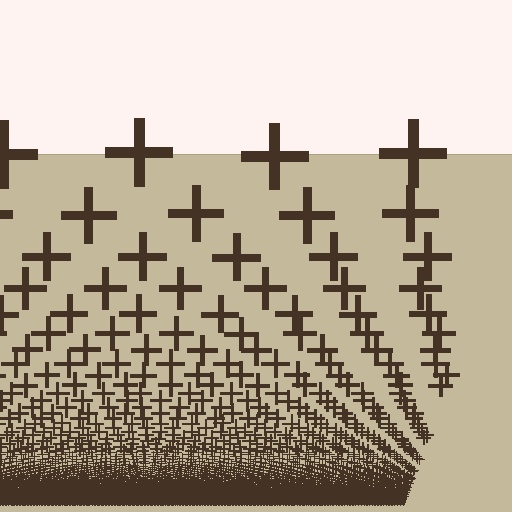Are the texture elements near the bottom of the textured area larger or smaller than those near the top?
Smaller. The gradient is inverted — elements near the bottom are smaller and denser.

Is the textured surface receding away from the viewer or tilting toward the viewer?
The surface appears to tilt toward the viewer. Texture elements get larger and sparser toward the top.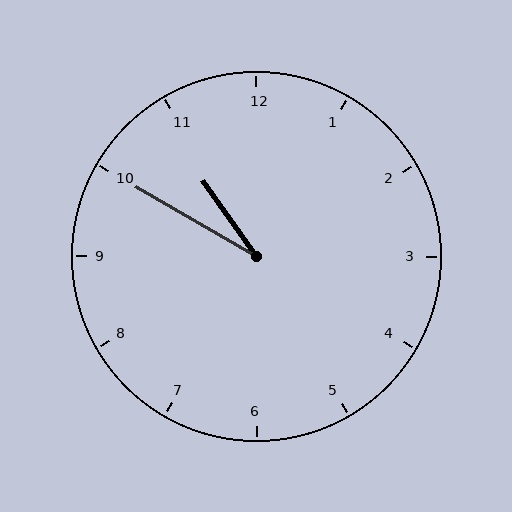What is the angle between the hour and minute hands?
Approximately 25 degrees.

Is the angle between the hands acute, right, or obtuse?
It is acute.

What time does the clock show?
10:50.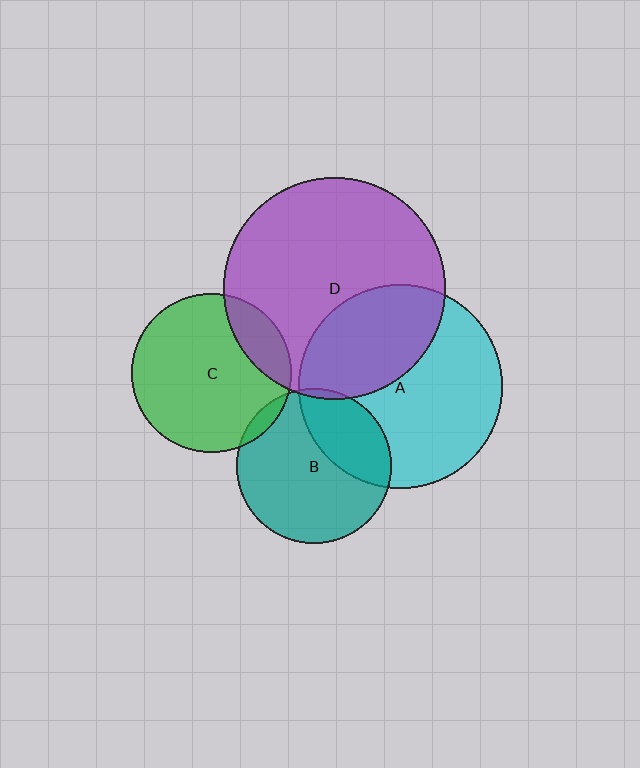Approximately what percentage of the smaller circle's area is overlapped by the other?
Approximately 30%.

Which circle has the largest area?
Circle D (purple).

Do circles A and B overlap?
Yes.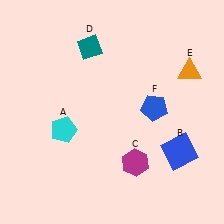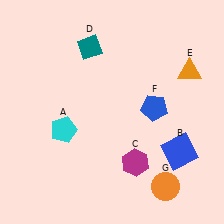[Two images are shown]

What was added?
An orange circle (G) was added in Image 2.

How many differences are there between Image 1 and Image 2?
There is 1 difference between the two images.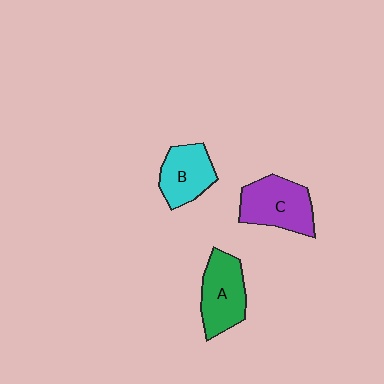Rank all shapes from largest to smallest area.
From largest to smallest: C (purple), A (green), B (cyan).